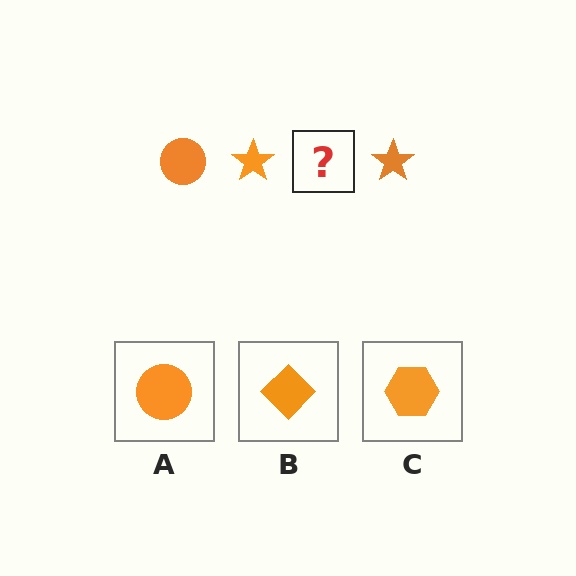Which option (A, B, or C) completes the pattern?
A.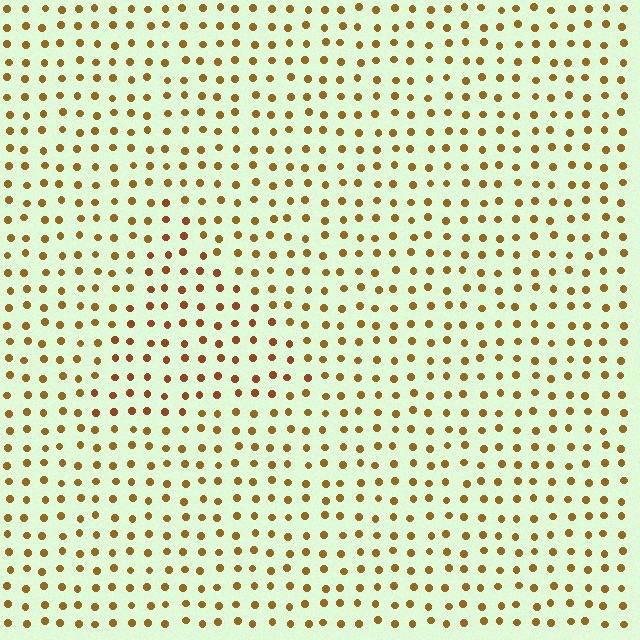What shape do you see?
I see a triangle.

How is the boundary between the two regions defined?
The boundary is defined purely by a slight shift in hue (about 20 degrees). Spacing, size, and orientation are identical on both sides.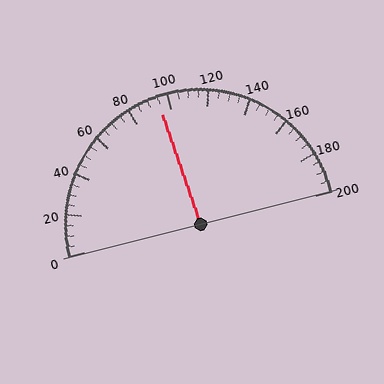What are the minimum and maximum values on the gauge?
The gauge ranges from 0 to 200.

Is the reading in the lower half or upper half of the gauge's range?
The reading is in the lower half of the range (0 to 200).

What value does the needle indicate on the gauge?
The needle indicates approximately 95.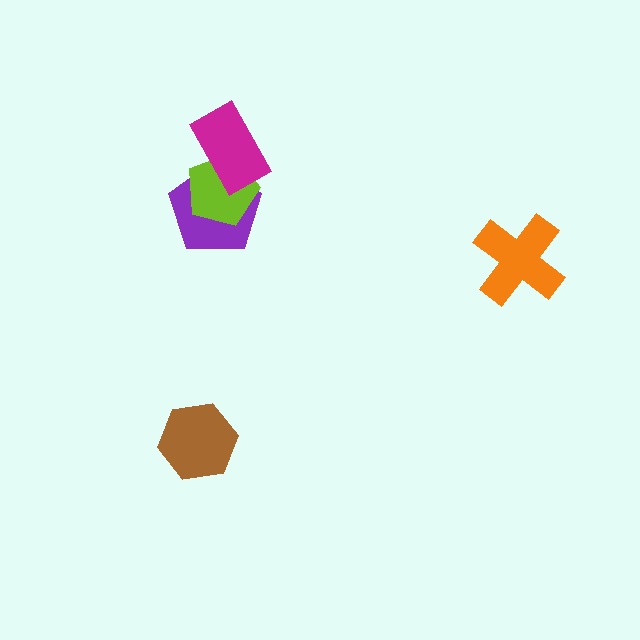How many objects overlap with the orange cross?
0 objects overlap with the orange cross.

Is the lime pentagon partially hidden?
Yes, it is partially covered by another shape.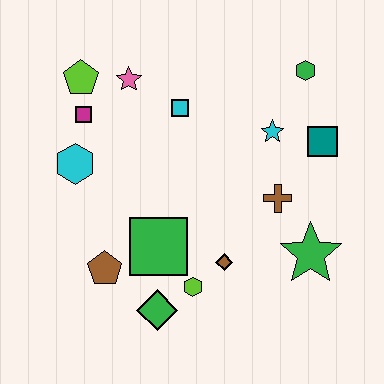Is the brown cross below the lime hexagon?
No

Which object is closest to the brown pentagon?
The green square is closest to the brown pentagon.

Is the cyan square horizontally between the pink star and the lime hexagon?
Yes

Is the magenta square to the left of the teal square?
Yes